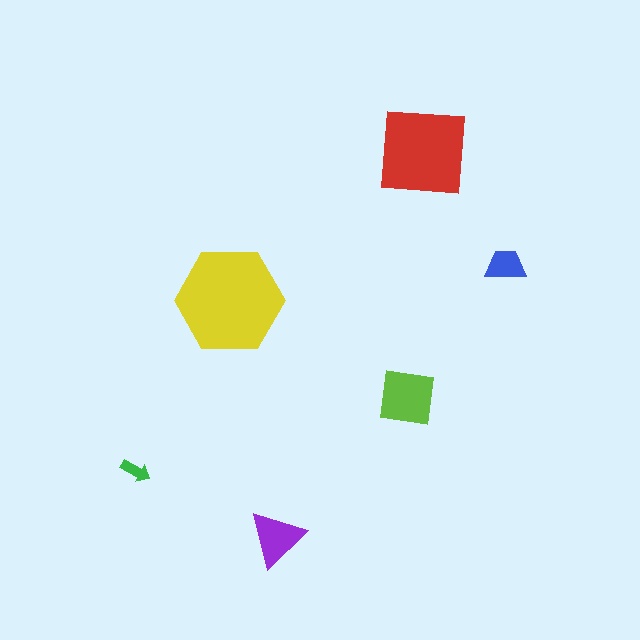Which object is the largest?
The yellow hexagon.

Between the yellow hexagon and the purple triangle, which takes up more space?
The yellow hexagon.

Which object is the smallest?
The green arrow.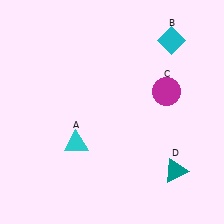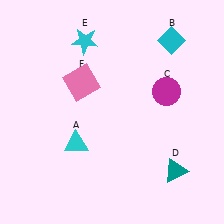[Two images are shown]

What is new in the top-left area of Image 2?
A pink square (F) was added in the top-left area of Image 2.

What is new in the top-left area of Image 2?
A cyan star (E) was added in the top-left area of Image 2.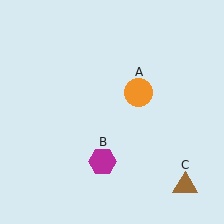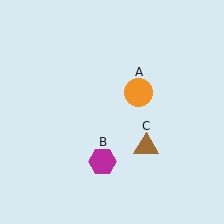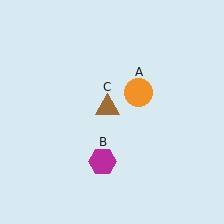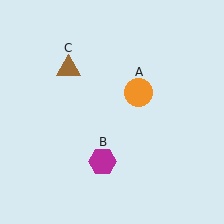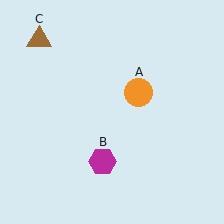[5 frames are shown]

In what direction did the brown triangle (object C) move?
The brown triangle (object C) moved up and to the left.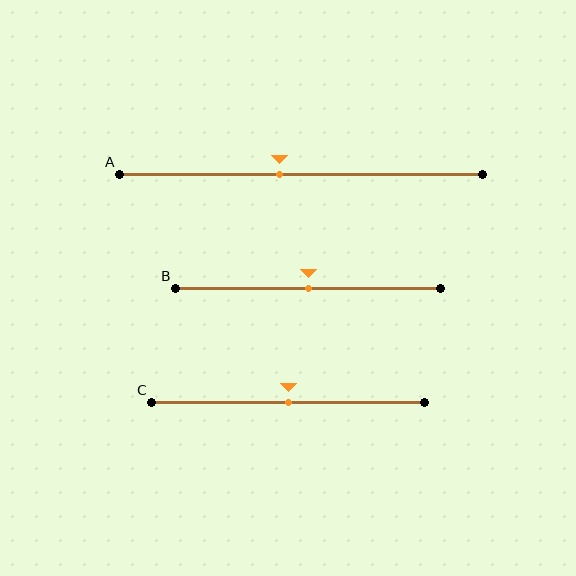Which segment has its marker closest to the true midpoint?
Segment B has its marker closest to the true midpoint.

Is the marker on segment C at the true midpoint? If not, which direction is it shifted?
Yes, the marker on segment C is at the true midpoint.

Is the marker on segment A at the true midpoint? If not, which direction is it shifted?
No, the marker on segment A is shifted to the left by about 6% of the segment length.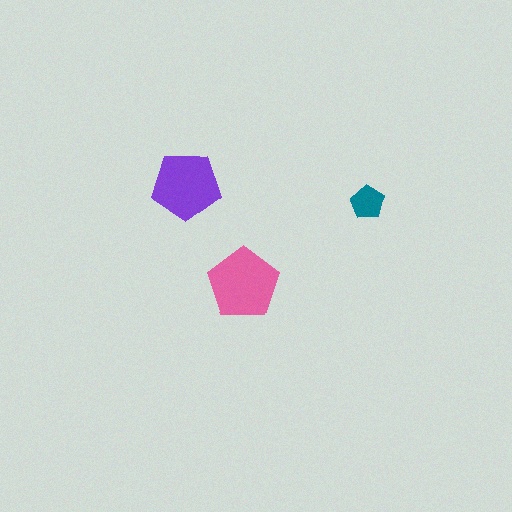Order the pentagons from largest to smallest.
the pink one, the purple one, the teal one.